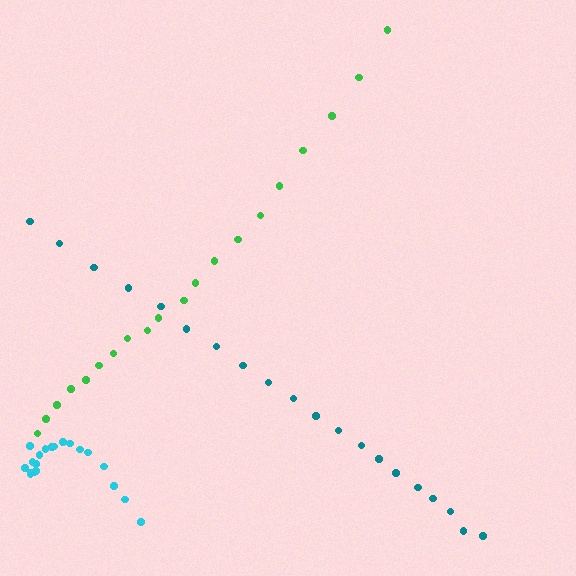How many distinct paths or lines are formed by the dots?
There are 3 distinct paths.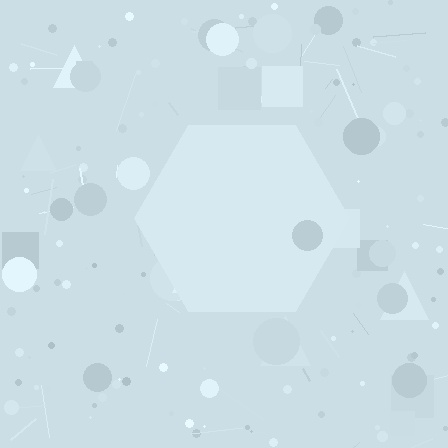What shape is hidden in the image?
A hexagon is hidden in the image.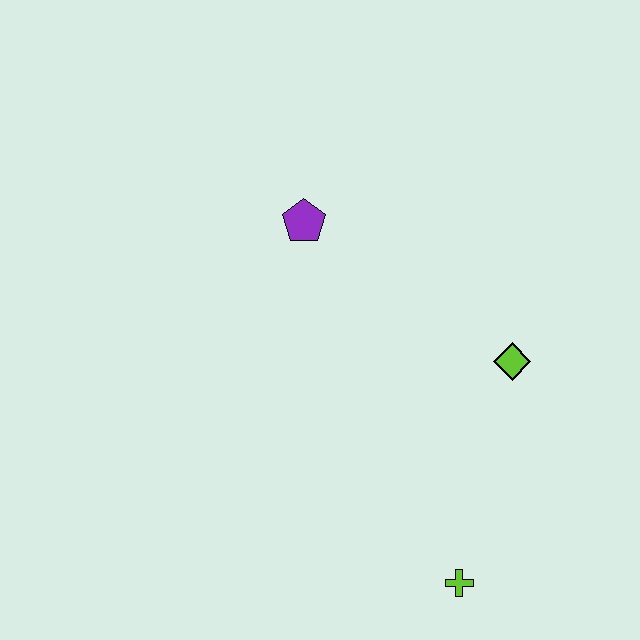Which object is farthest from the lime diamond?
The purple pentagon is farthest from the lime diamond.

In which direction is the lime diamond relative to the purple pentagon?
The lime diamond is to the right of the purple pentagon.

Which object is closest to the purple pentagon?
The lime diamond is closest to the purple pentagon.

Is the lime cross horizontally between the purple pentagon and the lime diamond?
Yes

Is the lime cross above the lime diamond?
No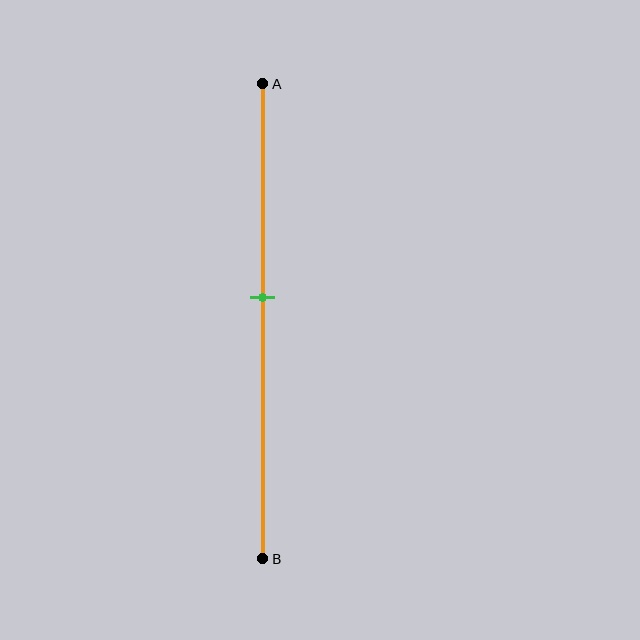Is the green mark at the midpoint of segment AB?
No, the mark is at about 45% from A, not at the 50% midpoint.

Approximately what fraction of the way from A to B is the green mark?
The green mark is approximately 45% of the way from A to B.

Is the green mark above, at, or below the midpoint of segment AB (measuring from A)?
The green mark is above the midpoint of segment AB.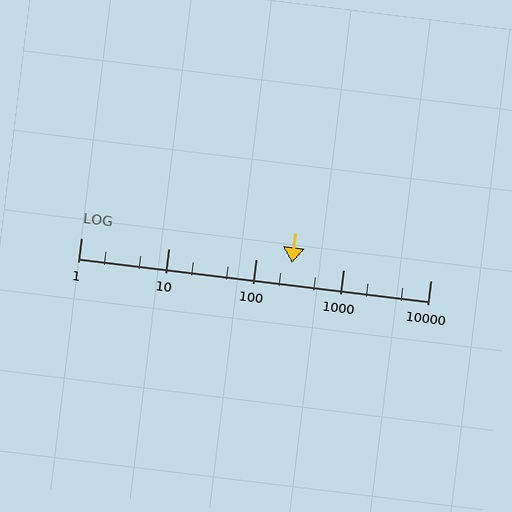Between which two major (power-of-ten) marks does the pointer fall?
The pointer is between 100 and 1000.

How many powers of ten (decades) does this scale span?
The scale spans 4 decades, from 1 to 10000.